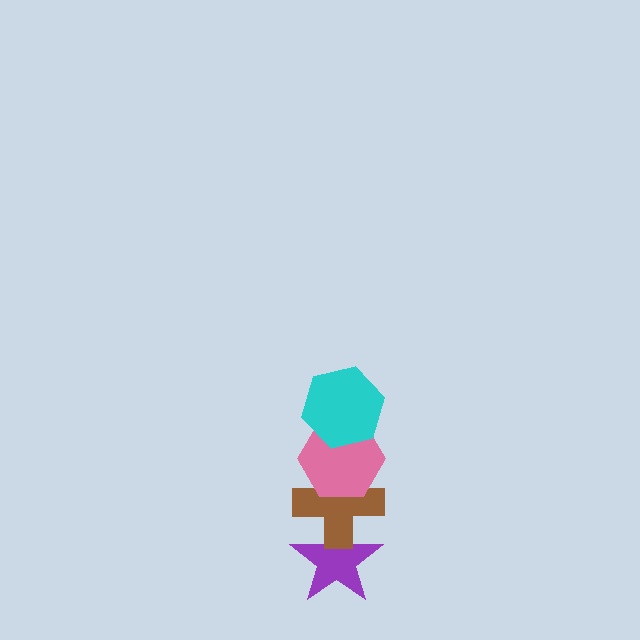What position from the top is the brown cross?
The brown cross is 3rd from the top.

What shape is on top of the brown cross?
The pink hexagon is on top of the brown cross.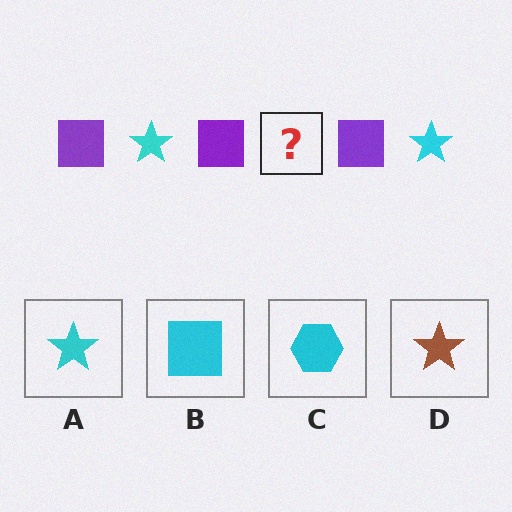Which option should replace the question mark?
Option A.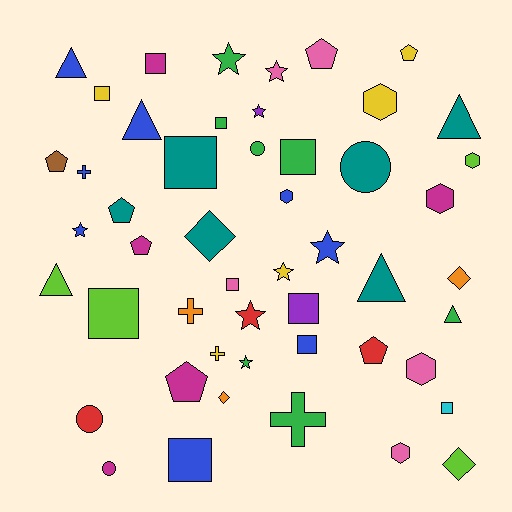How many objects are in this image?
There are 50 objects.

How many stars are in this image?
There are 8 stars.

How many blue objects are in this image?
There are 8 blue objects.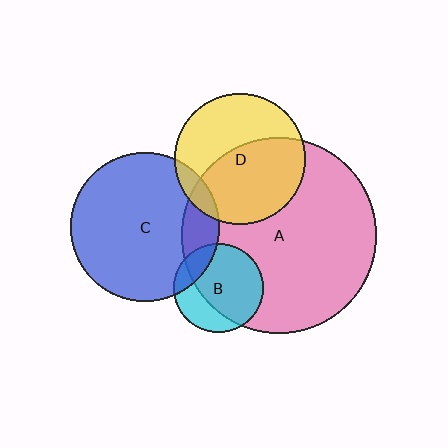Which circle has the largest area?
Circle A (pink).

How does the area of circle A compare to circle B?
Approximately 4.7 times.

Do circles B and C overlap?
Yes.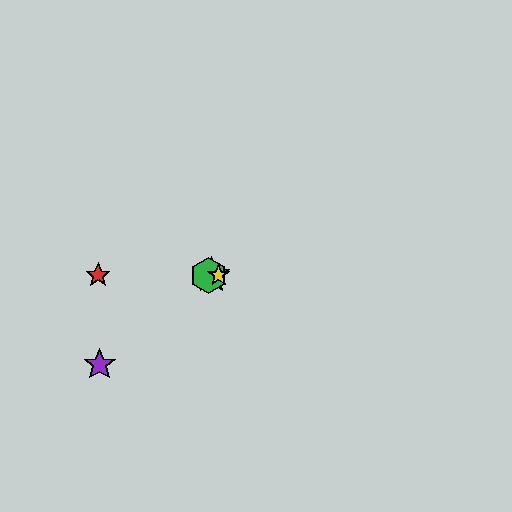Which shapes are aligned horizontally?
The red star, the blue star, the green hexagon, the yellow star are aligned horizontally.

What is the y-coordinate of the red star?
The red star is at y≈275.